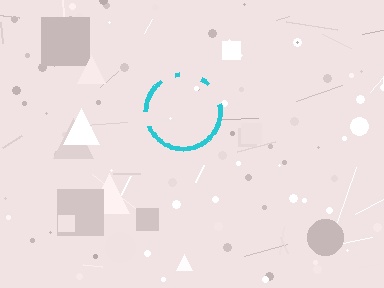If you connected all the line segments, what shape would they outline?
They would outline a circle.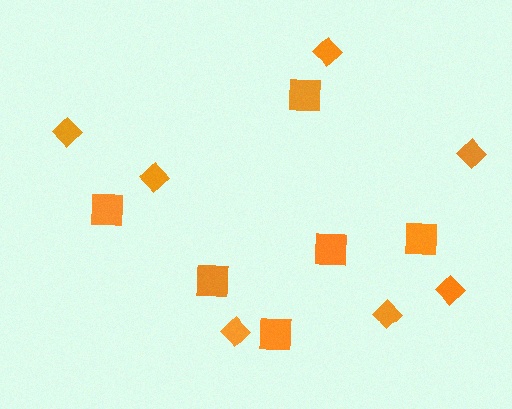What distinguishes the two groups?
There are 2 groups: one group of squares (6) and one group of diamonds (7).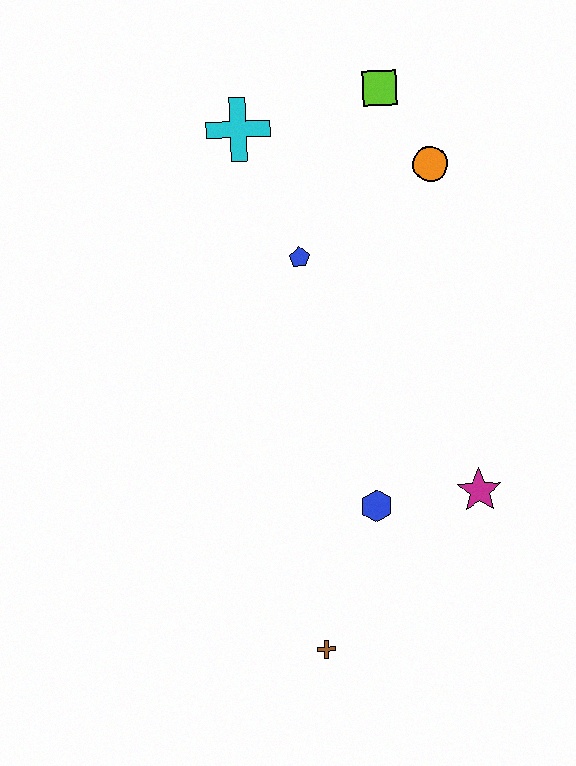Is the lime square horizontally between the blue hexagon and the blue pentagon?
No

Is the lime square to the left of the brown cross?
No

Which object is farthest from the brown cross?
The lime square is farthest from the brown cross.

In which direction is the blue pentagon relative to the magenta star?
The blue pentagon is above the magenta star.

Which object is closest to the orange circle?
The lime square is closest to the orange circle.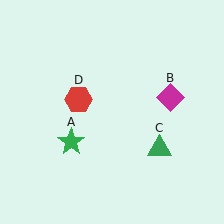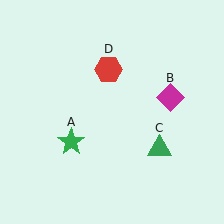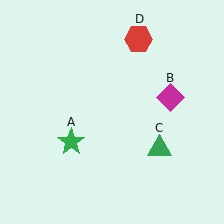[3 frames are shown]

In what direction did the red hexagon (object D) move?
The red hexagon (object D) moved up and to the right.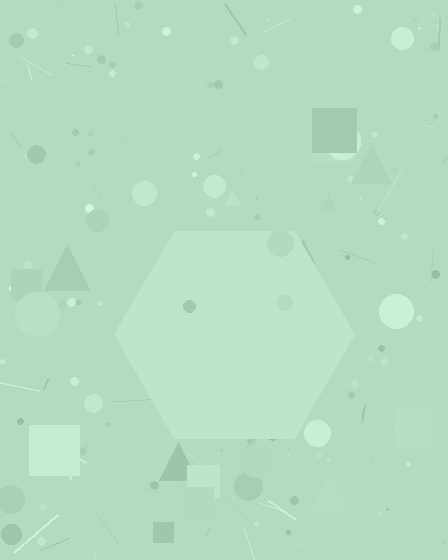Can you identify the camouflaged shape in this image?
The camouflaged shape is a hexagon.